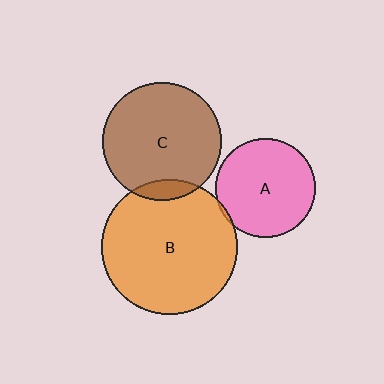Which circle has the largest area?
Circle B (orange).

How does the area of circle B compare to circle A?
Approximately 1.8 times.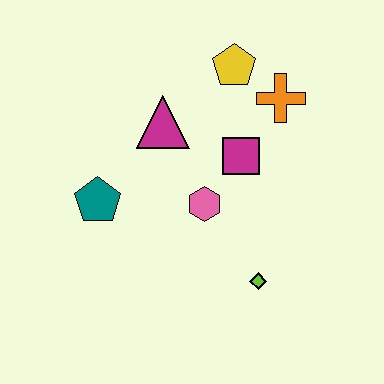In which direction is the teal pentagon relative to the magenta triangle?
The teal pentagon is below the magenta triangle.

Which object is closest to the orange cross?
The yellow pentagon is closest to the orange cross.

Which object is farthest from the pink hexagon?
The yellow pentagon is farthest from the pink hexagon.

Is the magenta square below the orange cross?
Yes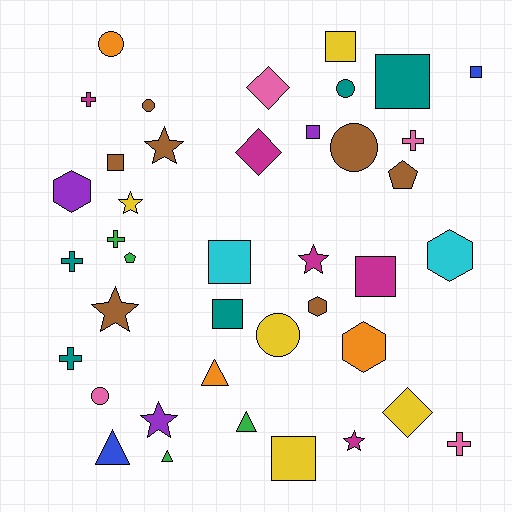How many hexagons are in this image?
There are 4 hexagons.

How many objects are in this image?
There are 40 objects.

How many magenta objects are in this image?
There are 5 magenta objects.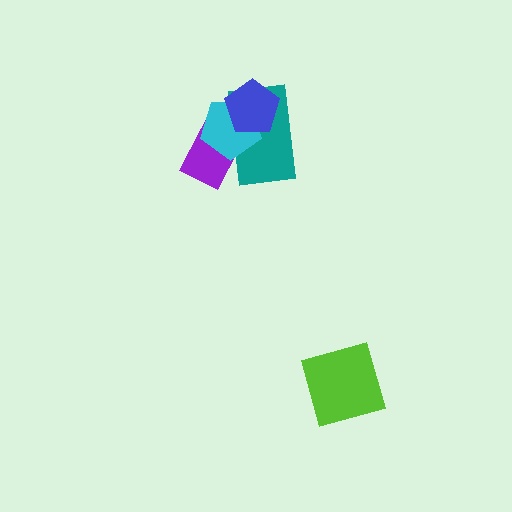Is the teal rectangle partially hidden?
Yes, it is partially covered by another shape.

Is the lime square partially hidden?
No, no other shape covers it.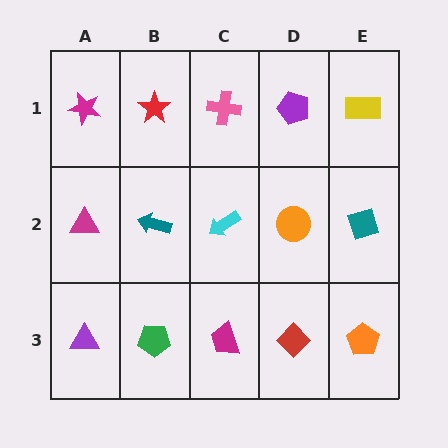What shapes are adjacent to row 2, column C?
A pink cross (row 1, column C), a magenta trapezoid (row 3, column C), a teal arrow (row 2, column B), an orange circle (row 2, column D).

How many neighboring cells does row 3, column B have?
3.